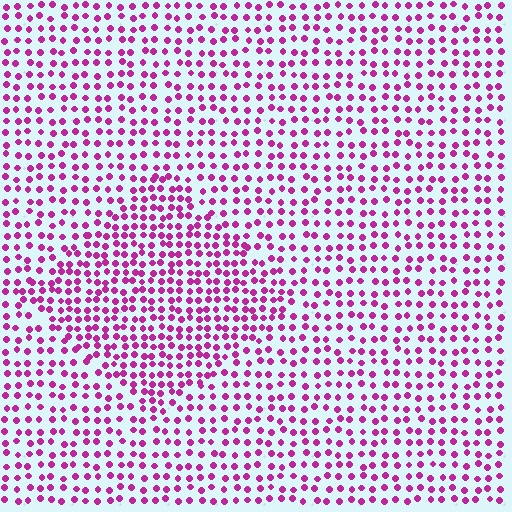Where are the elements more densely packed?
The elements are more densely packed inside the diamond boundary.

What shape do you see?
I see a diamond.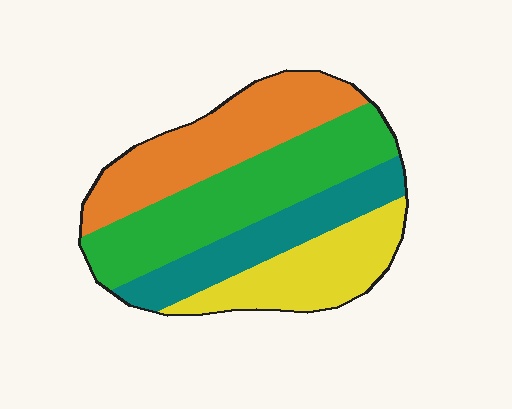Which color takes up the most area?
Green, at roughly 35%.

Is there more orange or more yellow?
Orange.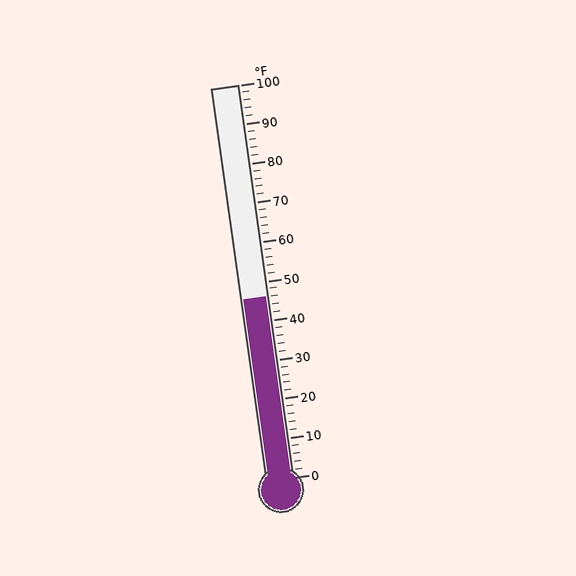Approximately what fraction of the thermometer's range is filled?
The thermometer is filled to approximately 45% of its range.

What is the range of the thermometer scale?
The thermometer scale ranges from 0°F to 100°F.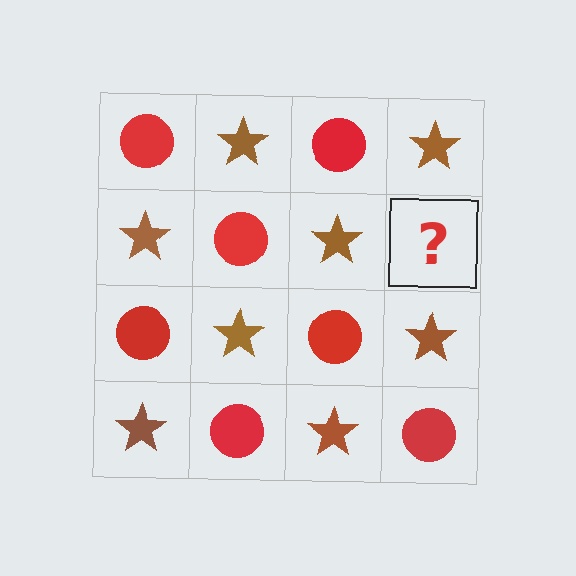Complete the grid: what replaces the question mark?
The question mark should be replaced with a red circle.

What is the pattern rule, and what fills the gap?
The rule is that it alternates red circle and brown star in a checkerboard pattern. The gap should be filled with a red circle.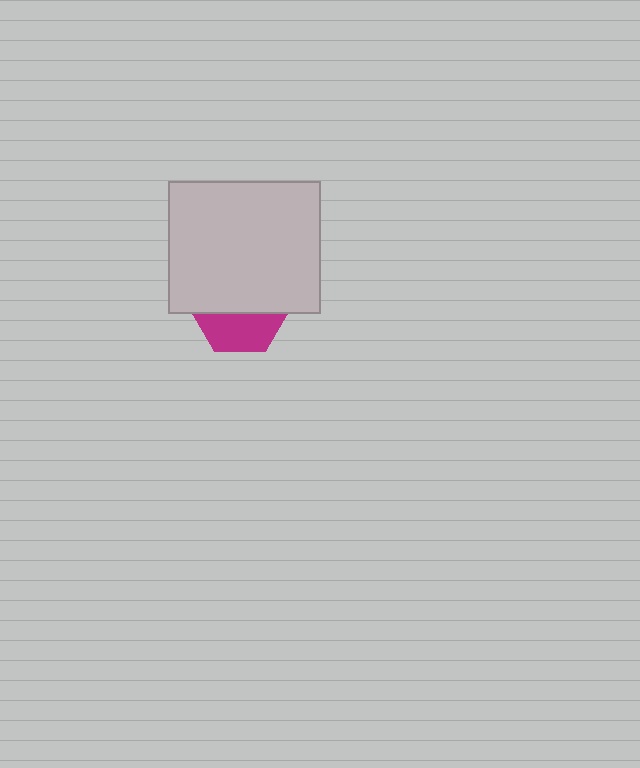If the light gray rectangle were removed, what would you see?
You would see the complete magenta hexagon.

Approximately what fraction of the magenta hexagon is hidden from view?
Roughly 58% of the magenta hexagon is hidden behind the light gray rectangle.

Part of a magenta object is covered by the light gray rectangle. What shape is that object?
It is a hexagon.